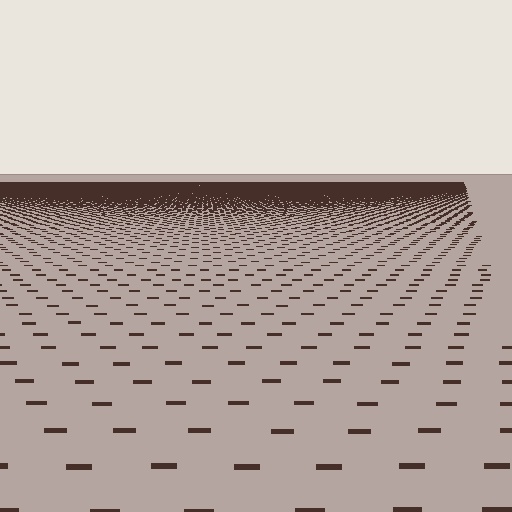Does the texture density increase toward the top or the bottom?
Density increases toward the top.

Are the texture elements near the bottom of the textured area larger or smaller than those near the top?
Larger. Near the bottom, elements are closer to the viewer and appear at a bigger on-screen size.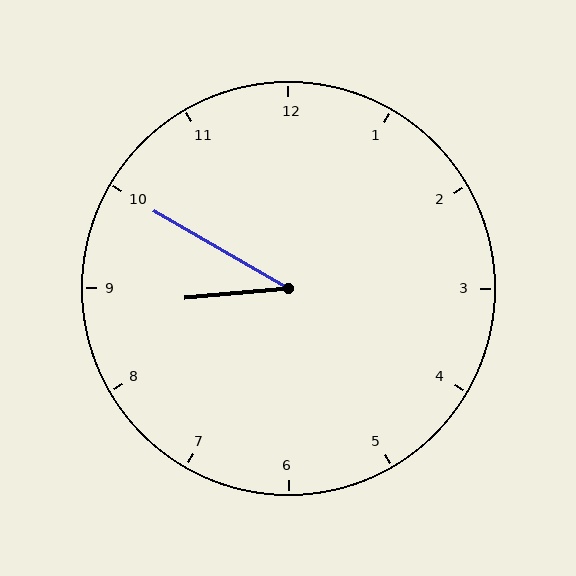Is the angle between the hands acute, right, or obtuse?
It is acute.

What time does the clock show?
8:50.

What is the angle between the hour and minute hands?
Approximately 35 degrees.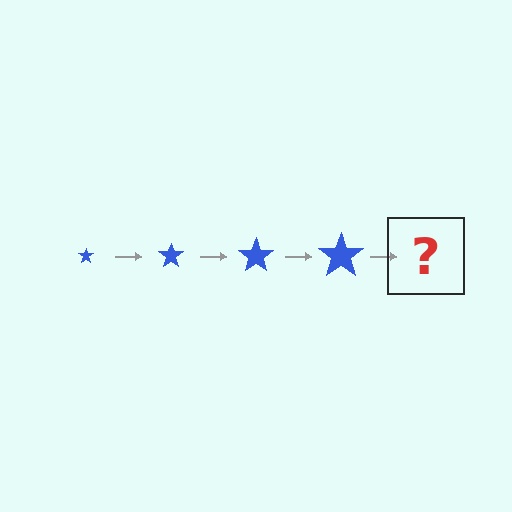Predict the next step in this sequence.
The next step is a blue star, larger than the previous one.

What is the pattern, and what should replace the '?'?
The pattern is that the star gets progressively larger each step. The '?' should be a blue star, larger than the previous one.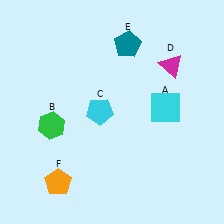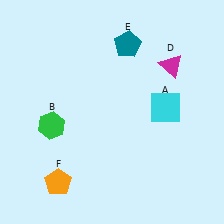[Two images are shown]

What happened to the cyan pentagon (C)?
The cyan pentagon (C) was removed in Image 2. It was in the top-left area of Image 1.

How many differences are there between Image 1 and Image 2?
There is 1 difference between the two images.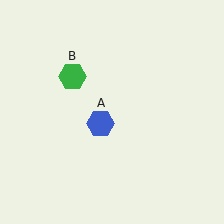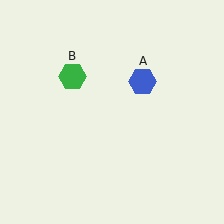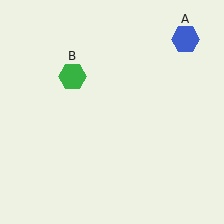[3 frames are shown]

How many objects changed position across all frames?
1 object changed position: blue hexagon (object A).